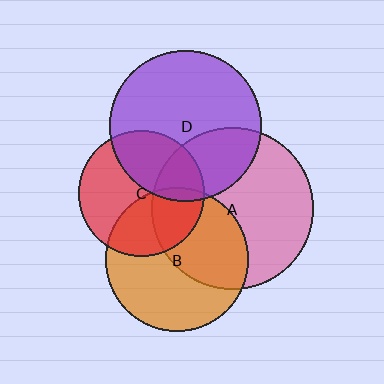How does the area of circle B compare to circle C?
Approximately 1.3 times.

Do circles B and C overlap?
Yes.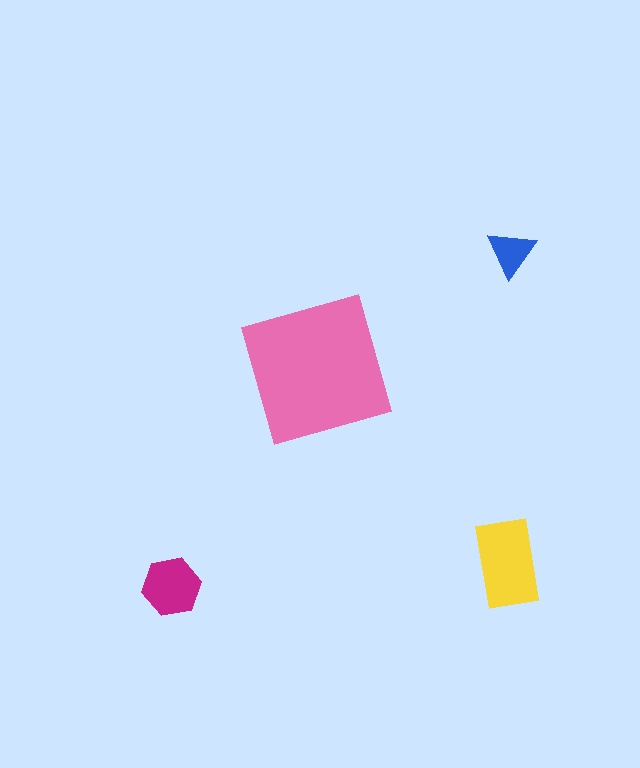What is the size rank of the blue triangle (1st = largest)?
4th.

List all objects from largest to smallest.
The pink square, the yellow rectangle, the magenta hexagon, the blue triangle.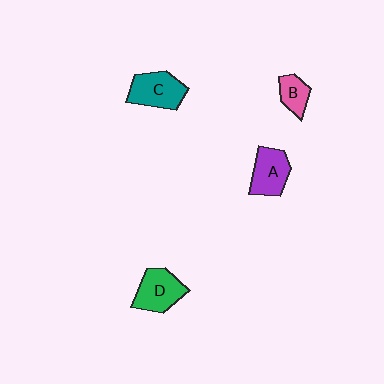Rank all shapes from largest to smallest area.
From largest to smallest: C (teal), D (green), A (purple), B (pink).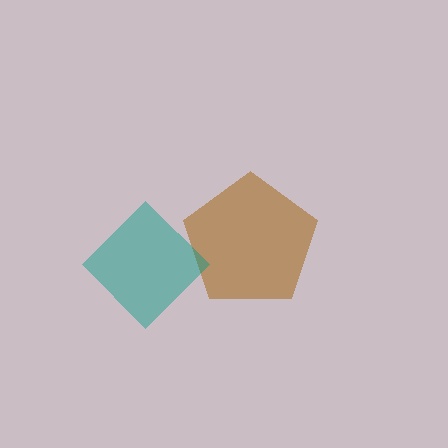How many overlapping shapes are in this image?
There are 2 overlapping shapes in the image.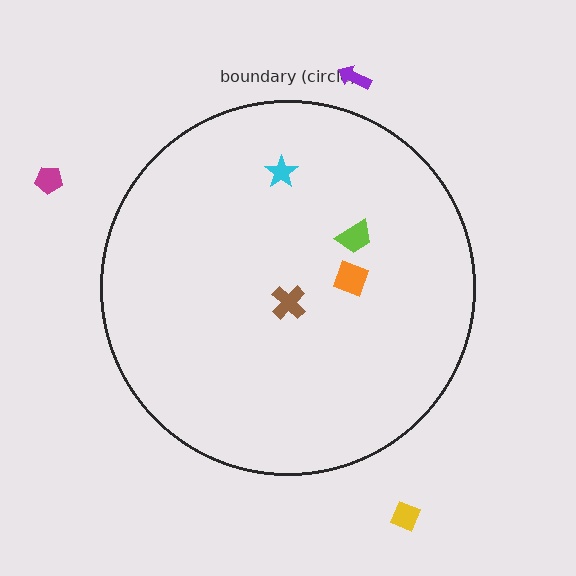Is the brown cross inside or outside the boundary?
Inside.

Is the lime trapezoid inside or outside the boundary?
Inside.